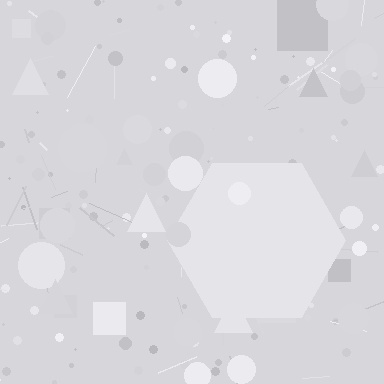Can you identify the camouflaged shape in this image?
The camouflaged shape is a hexagon.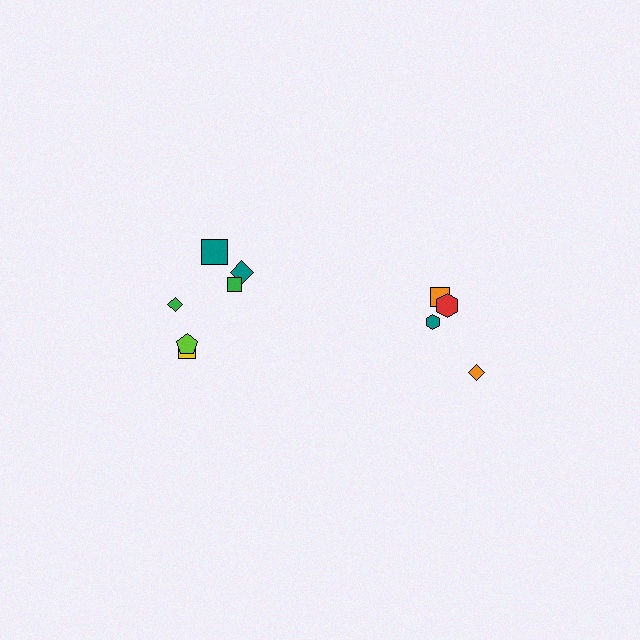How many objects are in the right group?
There are 4 objects.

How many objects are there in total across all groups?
There are 10 objects.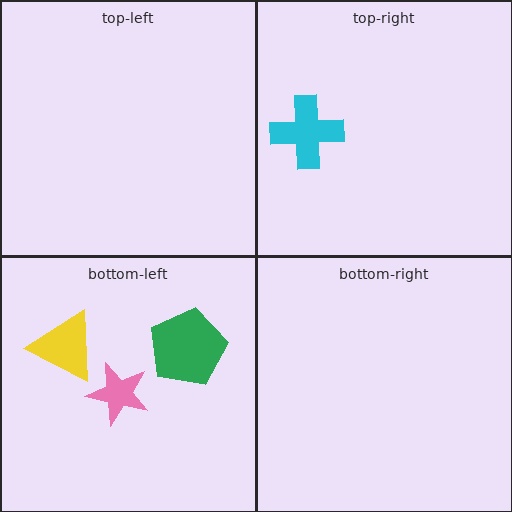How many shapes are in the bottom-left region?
3.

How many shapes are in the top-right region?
1.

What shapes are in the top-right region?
The cyan cross.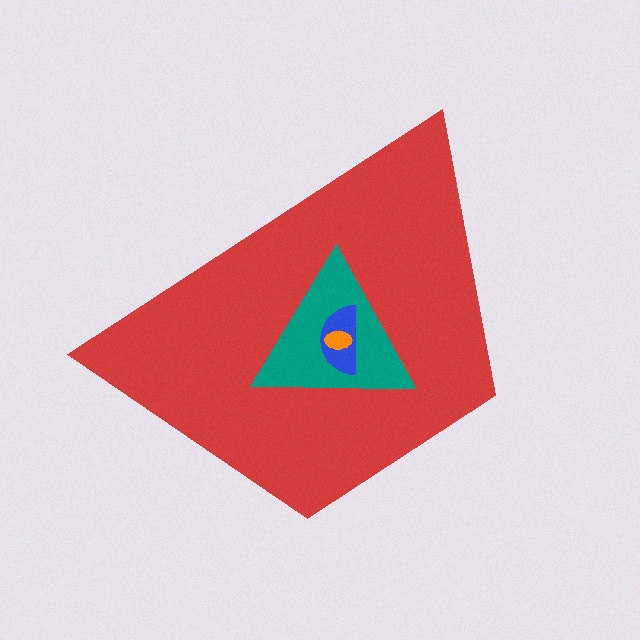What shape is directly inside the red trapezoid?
The teal triangle.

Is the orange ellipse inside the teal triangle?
Yes.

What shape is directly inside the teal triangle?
The blue semicircle.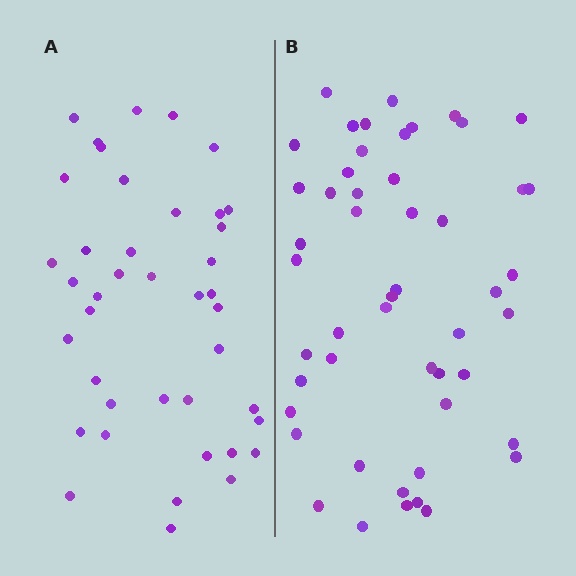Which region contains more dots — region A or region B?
Region B (the right region) has more dots.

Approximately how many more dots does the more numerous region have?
Region B has roughly 8 or so more dots than region A.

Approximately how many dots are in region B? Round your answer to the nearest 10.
About 50 dots.